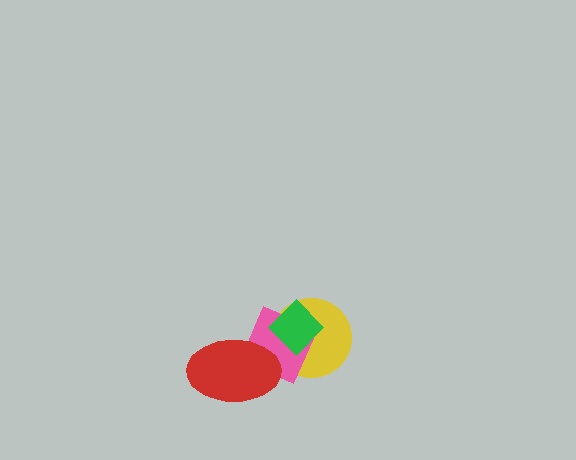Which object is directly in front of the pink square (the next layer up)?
The green diamond is directly in front of the pink square.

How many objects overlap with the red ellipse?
1 object overlaps with the red ellipse.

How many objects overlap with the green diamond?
2 objects overlap with the green diamond.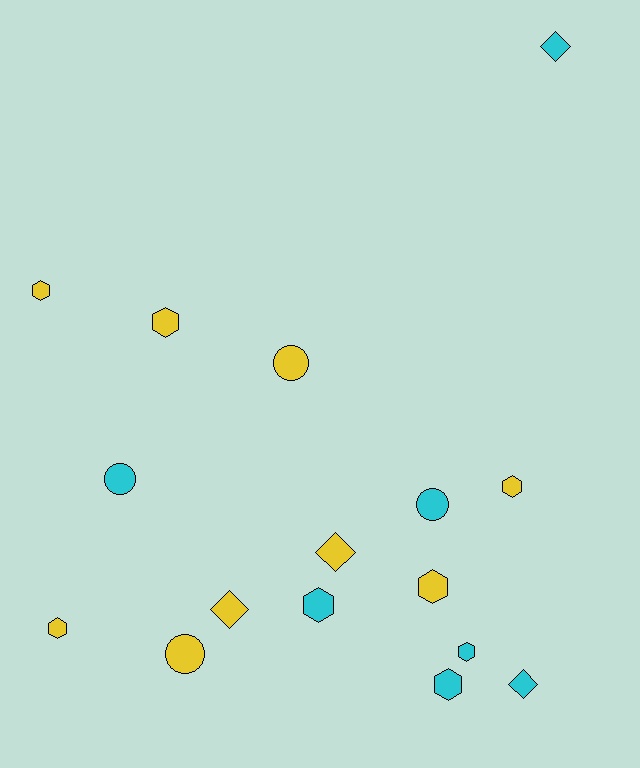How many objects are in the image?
There are 16 objects.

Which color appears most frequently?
Yellow, with 9 objects.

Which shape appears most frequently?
Hexagon, with 8 objects.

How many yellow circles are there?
There are 2 yellow circles.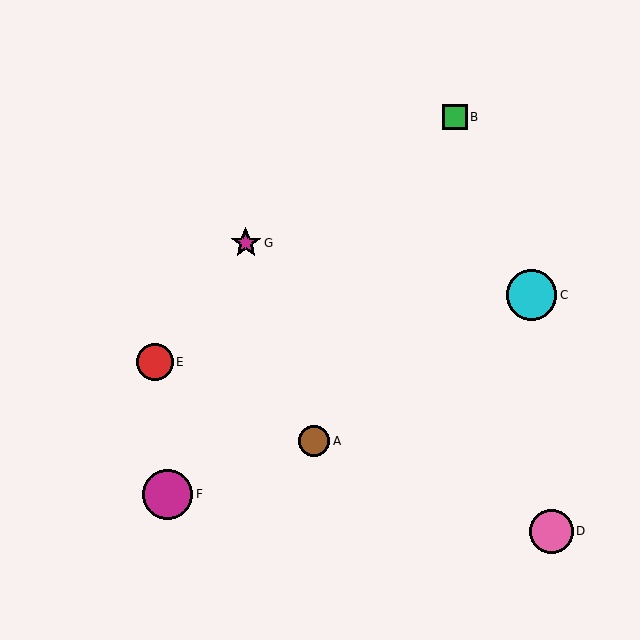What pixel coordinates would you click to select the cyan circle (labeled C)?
Click at (532, 295) to select the cyan circle C.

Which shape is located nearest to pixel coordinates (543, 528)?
The pink circle (labeled D) at (551, 531) is nearest to that location.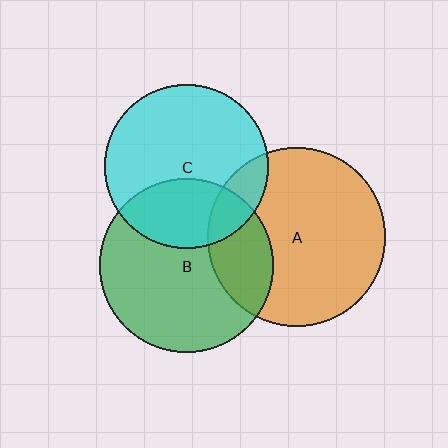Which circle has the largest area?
Circle A (orange).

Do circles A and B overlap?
Yes.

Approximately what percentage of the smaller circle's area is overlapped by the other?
Approximately 25%.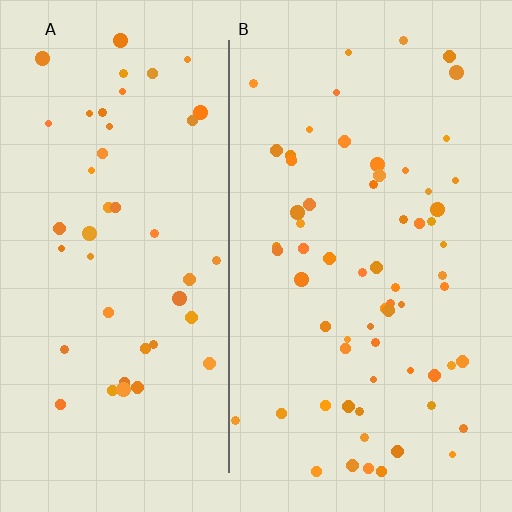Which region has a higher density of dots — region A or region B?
B (the right).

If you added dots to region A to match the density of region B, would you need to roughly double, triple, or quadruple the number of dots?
Approximately double.